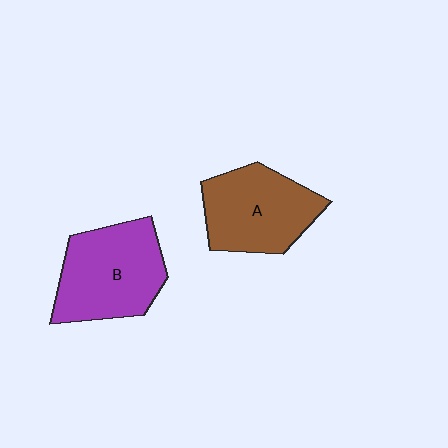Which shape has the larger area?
Shape B (purple).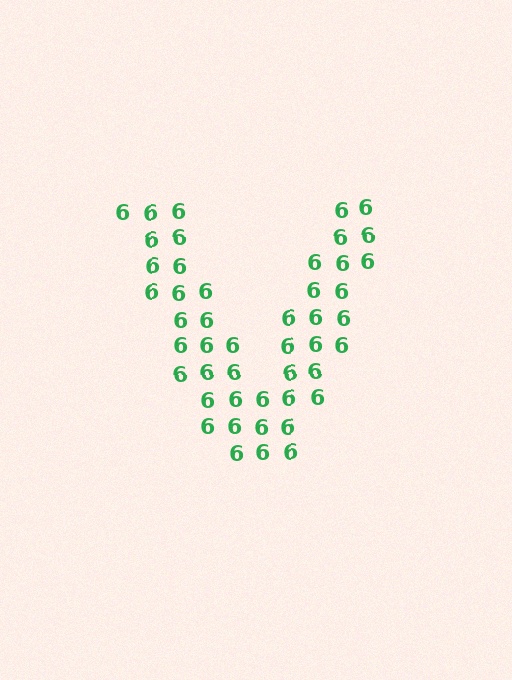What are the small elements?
The small elements are digit 6's.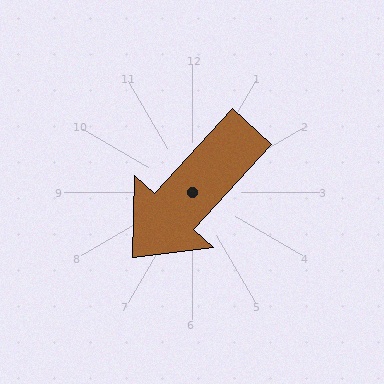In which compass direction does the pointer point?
Southwest.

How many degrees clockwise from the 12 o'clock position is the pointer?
Approximately 222 degrees.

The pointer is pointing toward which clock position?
Roughly 7 o'clock.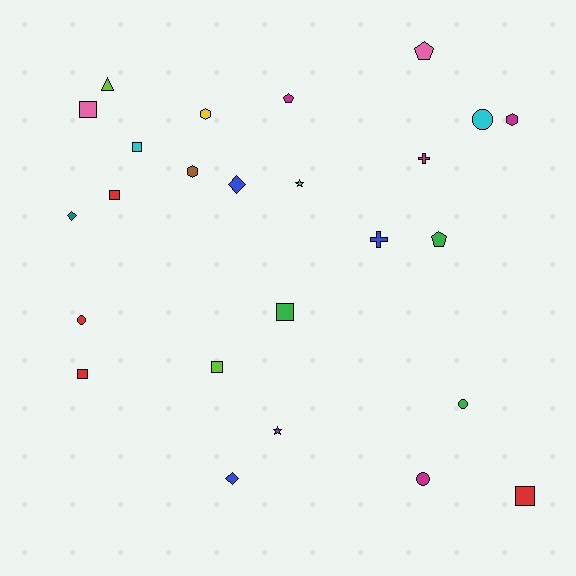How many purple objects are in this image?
There is 1 purple object.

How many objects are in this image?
There are 25 objects.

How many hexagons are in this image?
There are 3 hexagons.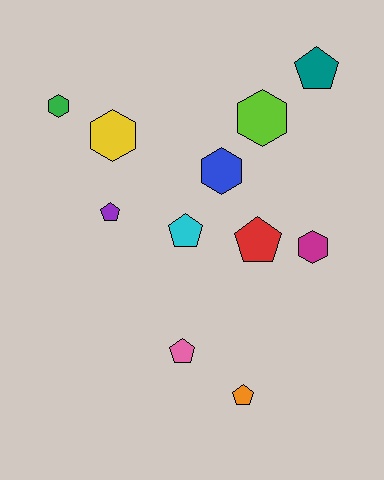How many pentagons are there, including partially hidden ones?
There are 6 pentagons.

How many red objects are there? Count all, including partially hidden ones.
There is 1 red object.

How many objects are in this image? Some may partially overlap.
There are 11 objects.